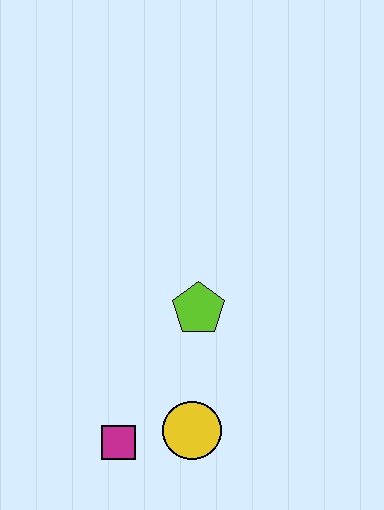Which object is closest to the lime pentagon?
The yellow circle is closest to the lime pentagon.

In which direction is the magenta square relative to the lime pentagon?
The magenta square is below the lime pentagon.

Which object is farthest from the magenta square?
The lime pentagon is farthest from the magenta square.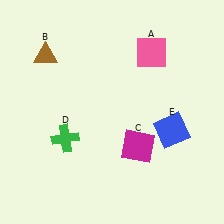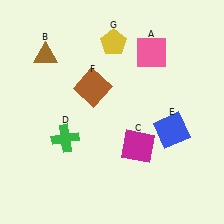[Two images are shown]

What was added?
A brown square (F), a yellow pentagon (G) were added in Image 2.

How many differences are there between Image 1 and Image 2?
There are 2 differences between the two images.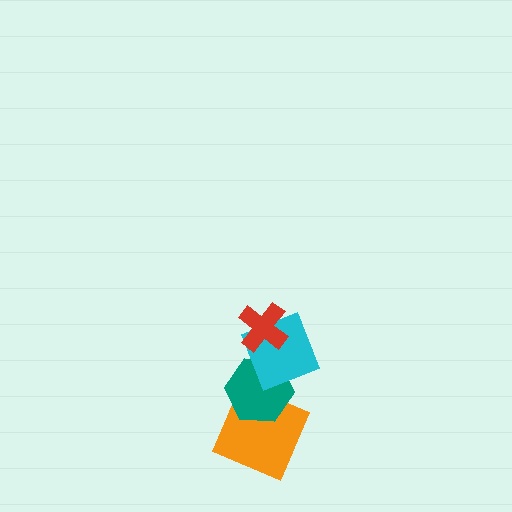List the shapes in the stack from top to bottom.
From top to bottom: the red cross, the cyan square, the teal hexagon, the orange square.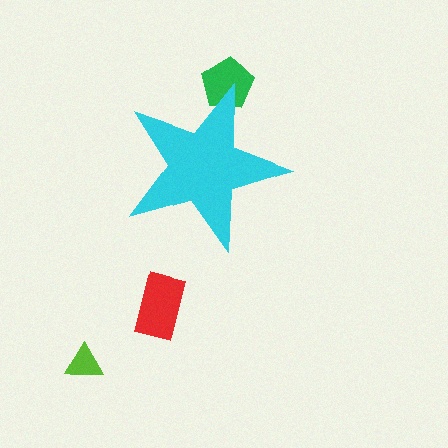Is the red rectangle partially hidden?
No, the red rectangle is fully visible.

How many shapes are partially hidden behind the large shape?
1 shape is partially hidden.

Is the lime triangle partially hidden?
No, the lime triangle is fully visible.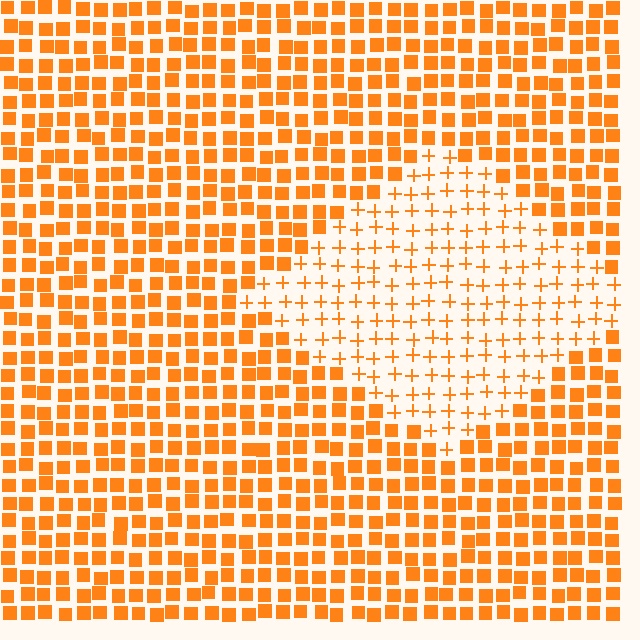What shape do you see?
I see a diamond.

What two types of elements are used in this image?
The image uses plus signs inside the diamond region and squares outside it.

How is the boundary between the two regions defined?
The boundary is defined by a change in element shape: plus signs inside vs. squares outside. All elements share the same color and spacing.